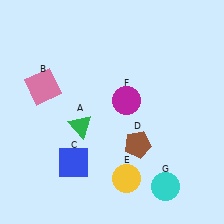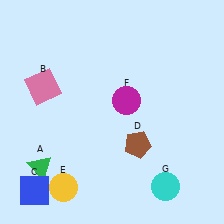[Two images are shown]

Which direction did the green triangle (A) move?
The green triangle (A) moved down.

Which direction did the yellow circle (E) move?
The yellow circle (E) moved left.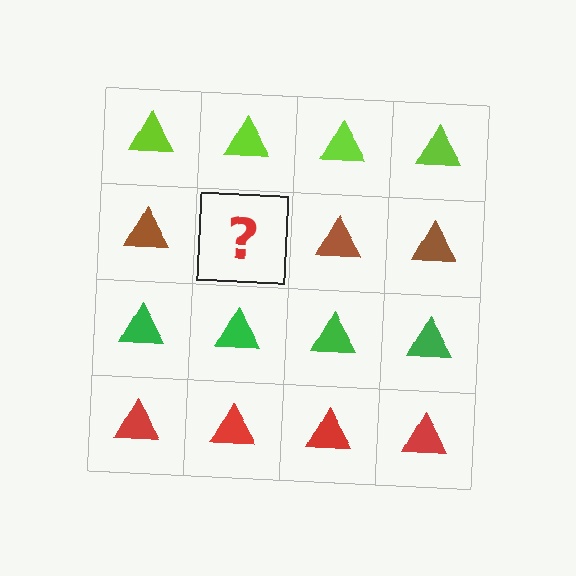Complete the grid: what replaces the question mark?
The question mark should be replaced with a brown triangle.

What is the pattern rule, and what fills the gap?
The rule is that each row has a consistent color. The gap should be filled with a brown triangle.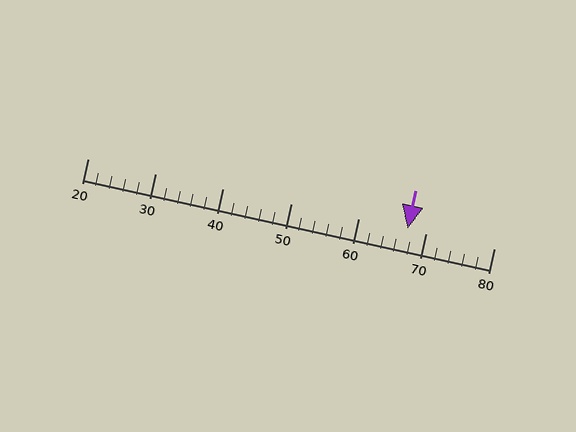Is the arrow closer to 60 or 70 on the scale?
The arrow is closer to 70.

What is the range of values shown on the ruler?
The ruler shows values from 20 to 80.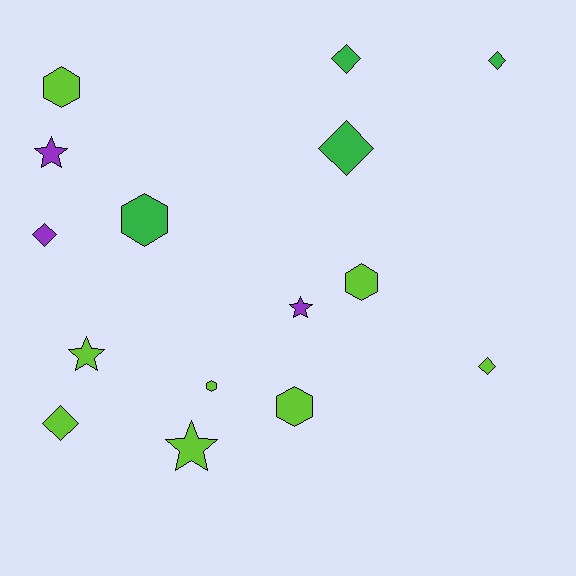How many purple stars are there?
There are 2 purple stars.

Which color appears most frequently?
Lime, with 8 objects.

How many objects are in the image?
There are 15 objects.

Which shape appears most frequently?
Diamond, with 6 objects.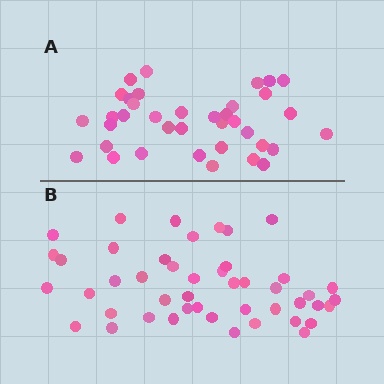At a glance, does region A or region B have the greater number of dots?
Region B (the bottom region) has more dots.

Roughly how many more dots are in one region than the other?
Region B has roughly 8 or so more dots than region A.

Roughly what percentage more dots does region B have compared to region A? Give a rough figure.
About 25% more.